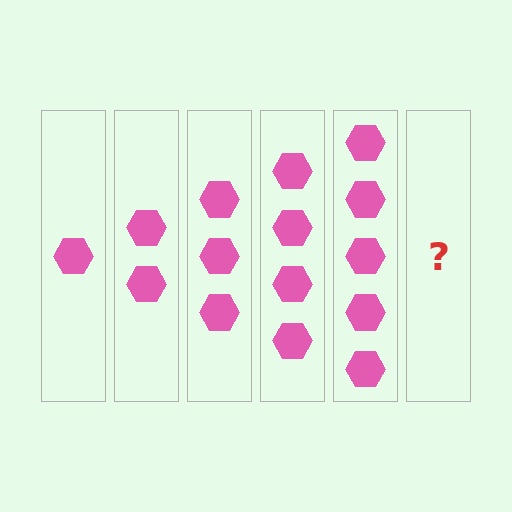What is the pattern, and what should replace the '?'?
The pattern is that each step adds one more hexagon. The '?' should be 6 hexagons.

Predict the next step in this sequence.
The next step is 6 hexagons.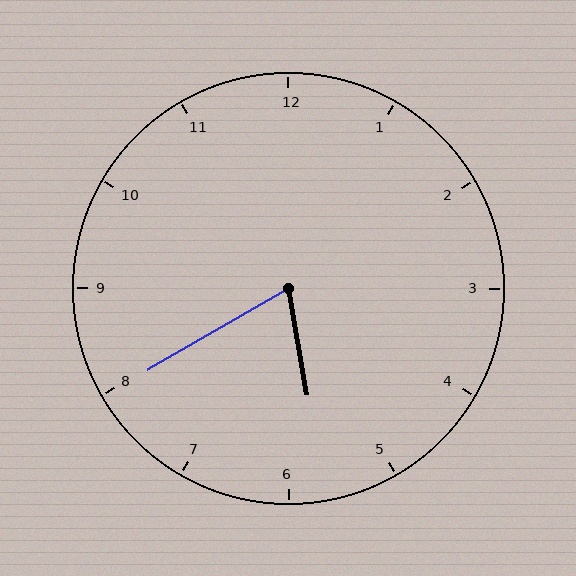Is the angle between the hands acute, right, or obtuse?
It is acute.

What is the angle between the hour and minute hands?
Approximately 70 degrees.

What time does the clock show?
5:40.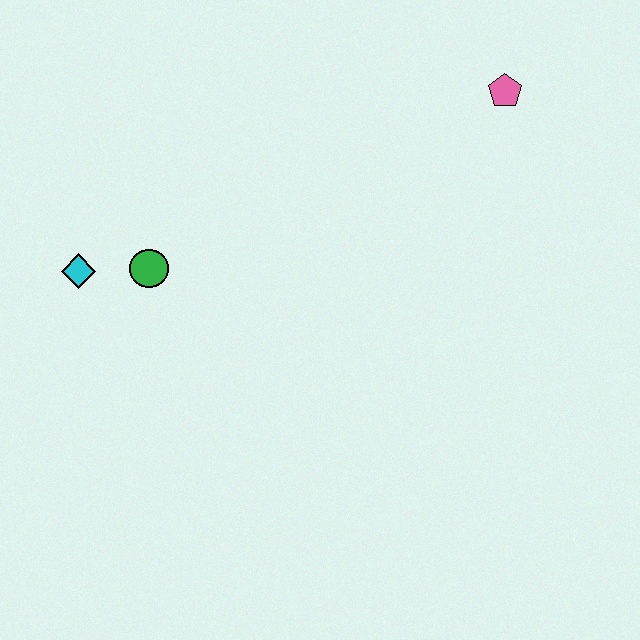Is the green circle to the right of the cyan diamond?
Yes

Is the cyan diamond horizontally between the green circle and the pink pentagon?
No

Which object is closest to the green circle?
The cyan diamond is closest to the green circle.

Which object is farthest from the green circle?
The pink pentagon is farthest from the green circle.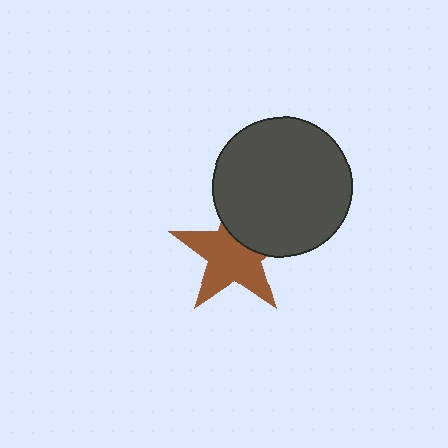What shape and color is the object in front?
The object in front is a dark gray circle.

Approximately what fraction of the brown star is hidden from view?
Roughly 32% of the brown star is hidden behind the dark gray circle.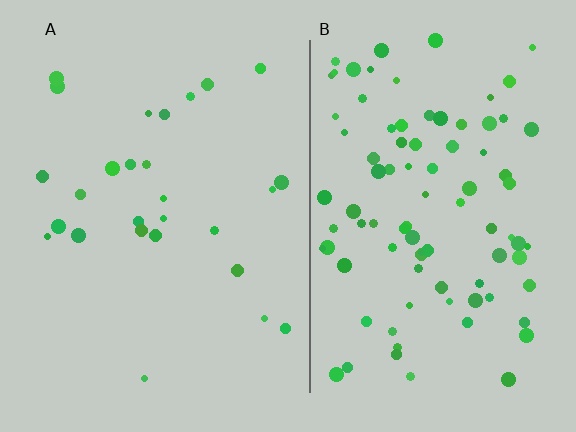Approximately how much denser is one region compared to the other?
Approximately 3.4× — region B over region A.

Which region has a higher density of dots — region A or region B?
B (the right).